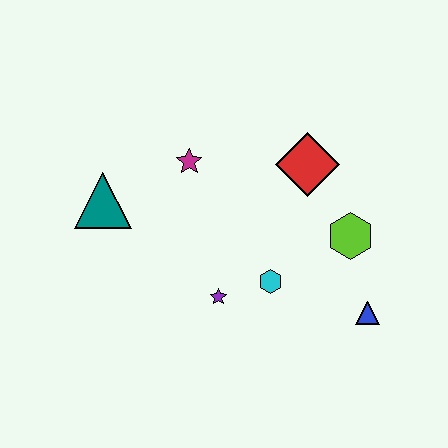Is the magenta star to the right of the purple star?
No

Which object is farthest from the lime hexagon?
The teal triangle is farthest from the lime hexagon.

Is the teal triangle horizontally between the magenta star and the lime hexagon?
No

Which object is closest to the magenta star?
The teal triangle is closest to the magenta star.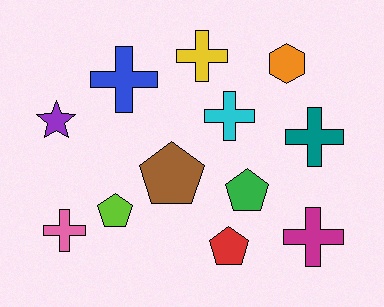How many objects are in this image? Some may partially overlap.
There are 12 objects.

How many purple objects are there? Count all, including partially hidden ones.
There is 1 purple object.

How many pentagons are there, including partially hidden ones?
There are 4 pentagons.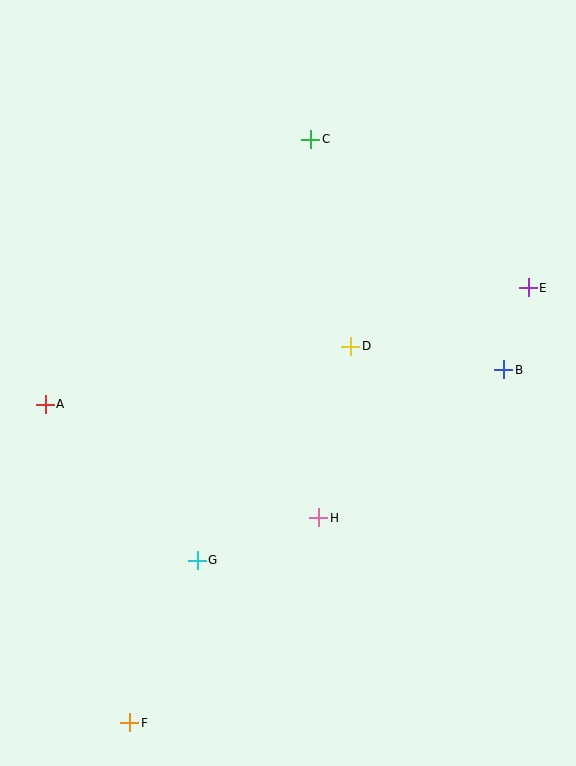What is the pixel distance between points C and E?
The distance between C and E is 263 pixels.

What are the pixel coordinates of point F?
Point F is at (130, 723).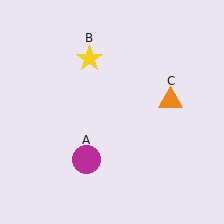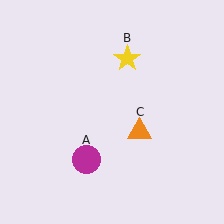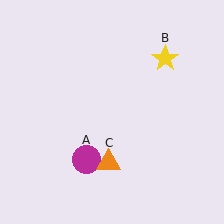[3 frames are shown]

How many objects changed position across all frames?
2 objects changed position: yellow star (object B), orange triangle (object C).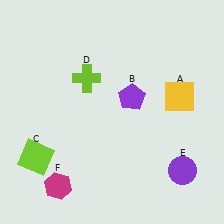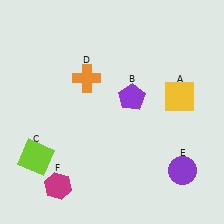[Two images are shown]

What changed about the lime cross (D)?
In Image 1, D is lime. In Image 2, it changed to orange.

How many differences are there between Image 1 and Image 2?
There is 1 difference between the two images.